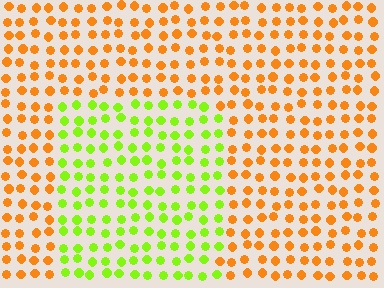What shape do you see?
I see a rectangle.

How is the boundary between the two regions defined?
The boundary is defined purely by a slight shift in hue (about 60 degrees). Spacing, size, and orientation are identical on both sides.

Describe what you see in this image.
The image is filled with small orange elements in a uniform arrangement. A rectangle-shaped region is visible where the elements are tinted to a slightly different hue, forming a subtle color boundary.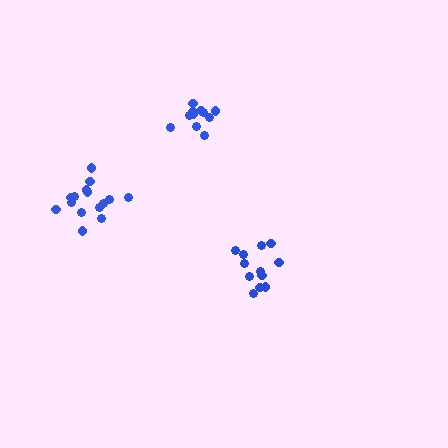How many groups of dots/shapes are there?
There are 3 groups.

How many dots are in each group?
Group 1: 15 dots, Group 2: 11 dots, Group 3: 12 dots (38 total).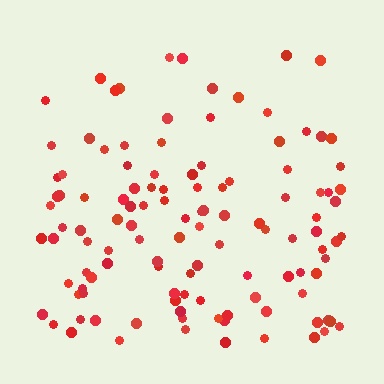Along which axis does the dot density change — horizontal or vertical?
Vertical.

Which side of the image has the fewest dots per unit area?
The top.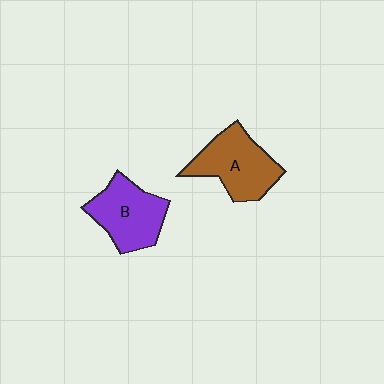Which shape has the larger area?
Shape A (brown).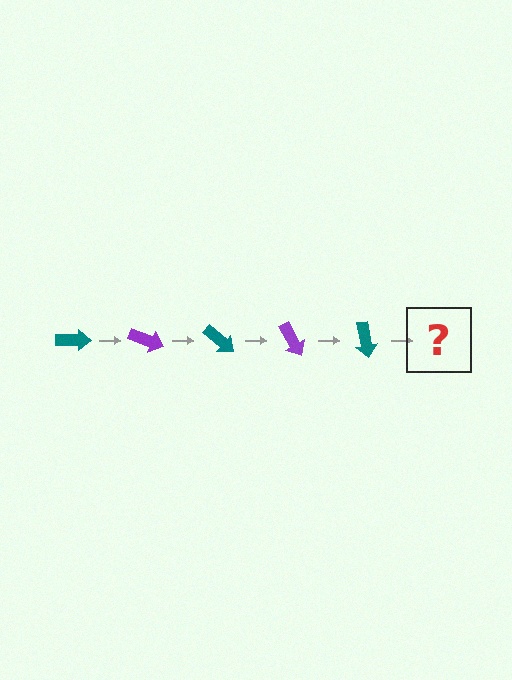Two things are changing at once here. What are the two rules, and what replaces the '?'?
The two rules are that it rotates 20 degrees each step and the color cycles through teal and purple. The '?' should be a purple arrow, rotated 100 degrees from the start.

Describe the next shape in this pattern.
It should be a purple arrow, rotated 100 degrees from the start.